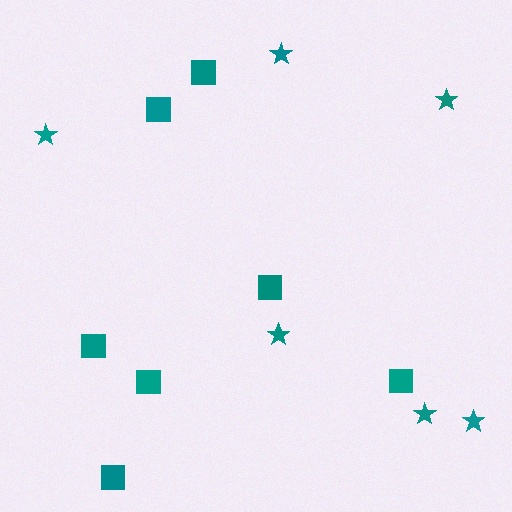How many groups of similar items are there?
There are 2 groups: one group of squares (7) and one group of stars (6).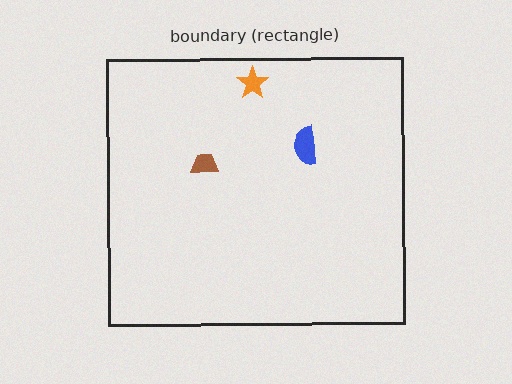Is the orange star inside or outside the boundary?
Inside.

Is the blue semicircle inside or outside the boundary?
Inside.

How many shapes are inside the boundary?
3 inside, 0 outside.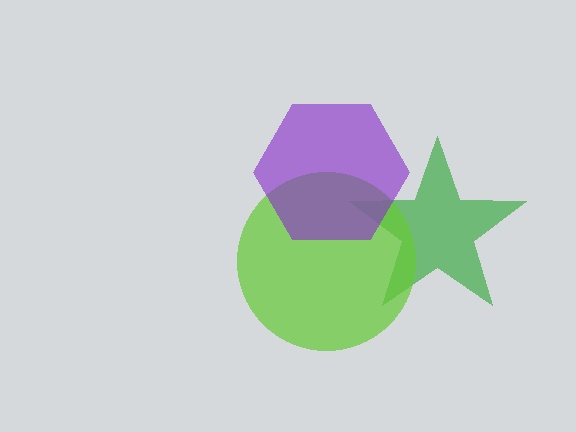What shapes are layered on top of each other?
The layered shapes are: a green star, a lime circle, a purple hexagon.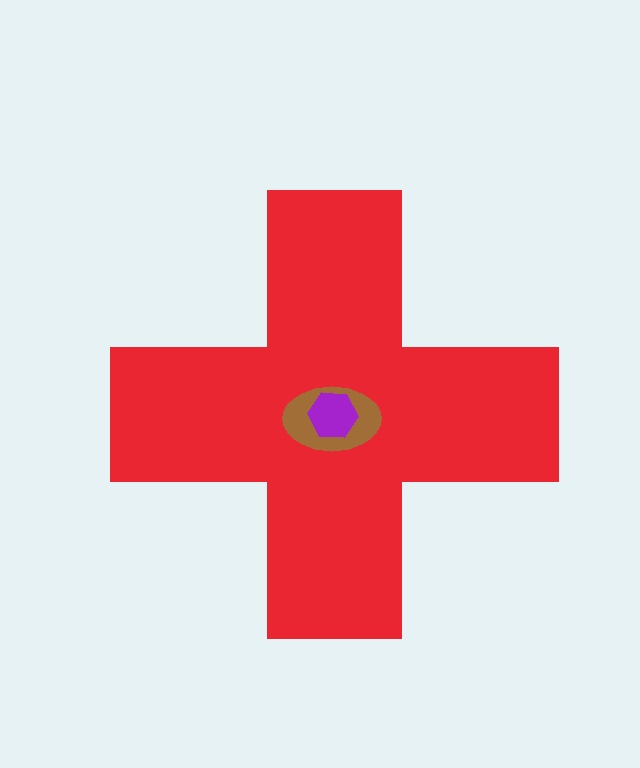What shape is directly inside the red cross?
The brown ellipse.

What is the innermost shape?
The purple hexagon.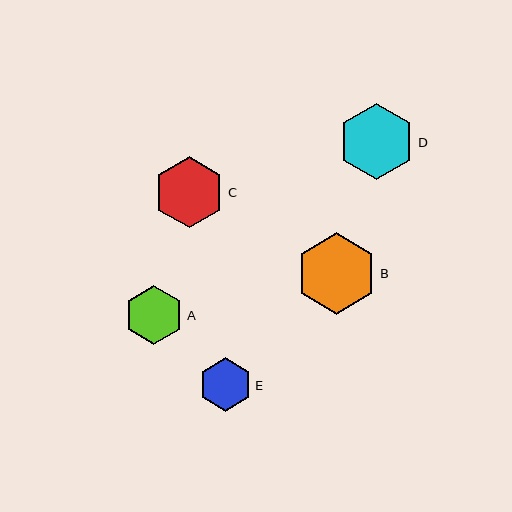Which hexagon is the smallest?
Hexagon E is the smallest with a size of approximately 54 pixels.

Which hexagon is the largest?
Hexagon B is the largest with a size of approximately 81 pixels.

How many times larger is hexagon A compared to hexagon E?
Hexagon A is approximately 1.1 times the size of hexagon E.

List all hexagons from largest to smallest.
From largest to smallest: B, D, C, A, E.